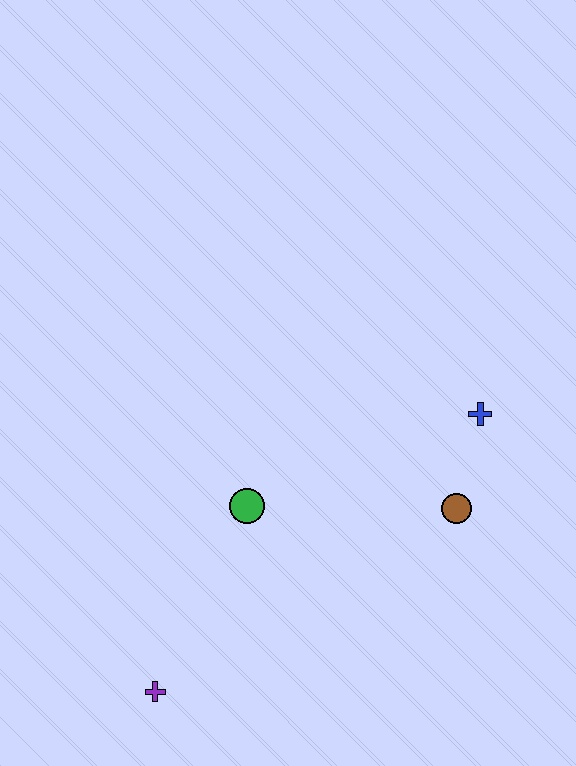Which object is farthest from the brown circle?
The purple cross is farthest from the brown circle.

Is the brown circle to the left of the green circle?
No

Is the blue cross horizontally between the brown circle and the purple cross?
No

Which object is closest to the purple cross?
The green circle is closest to the purple cross.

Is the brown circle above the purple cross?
Yes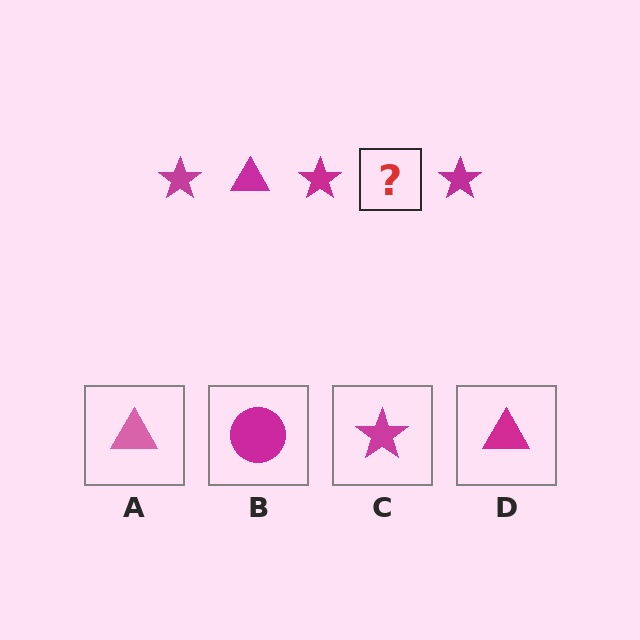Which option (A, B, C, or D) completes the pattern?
D.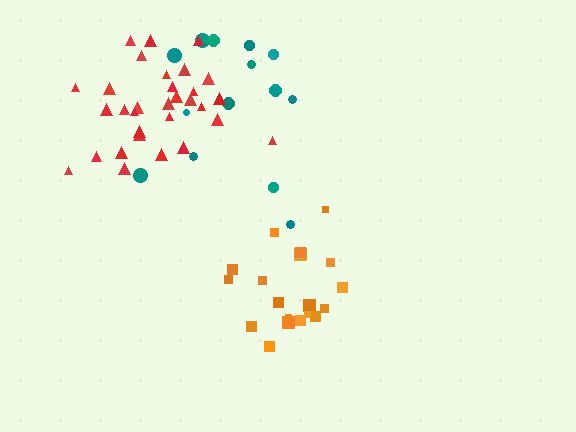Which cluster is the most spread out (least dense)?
Teal.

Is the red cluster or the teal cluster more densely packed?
Red.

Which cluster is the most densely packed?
Orange.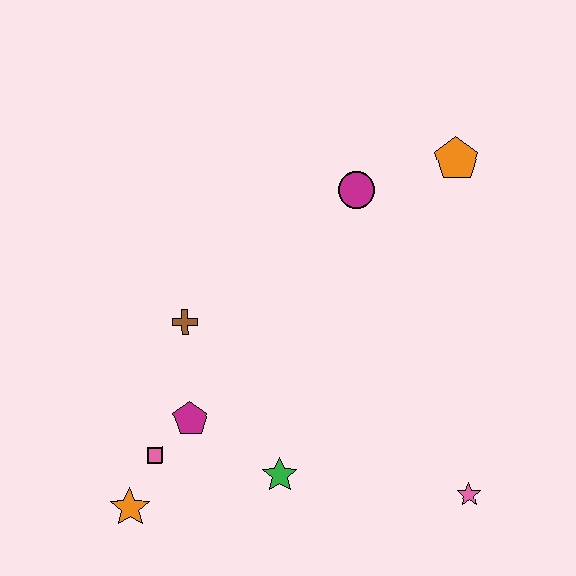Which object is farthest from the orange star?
The orange pentagon is farthest from the orange star.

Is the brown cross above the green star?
Yes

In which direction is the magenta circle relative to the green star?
The magenta circle is above the green star.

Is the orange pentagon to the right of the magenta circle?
Yes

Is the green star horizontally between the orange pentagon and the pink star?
No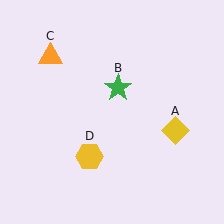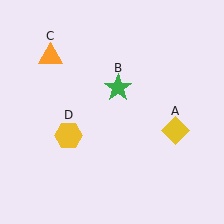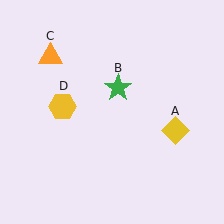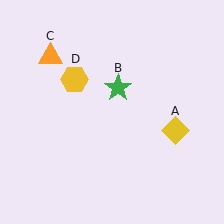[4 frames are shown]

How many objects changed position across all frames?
1 object changed position: yellow hexagon (object D).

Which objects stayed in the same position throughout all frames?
Yellow diamond (object A) and green star (object B) and orange triangle (object C) remained stationary.